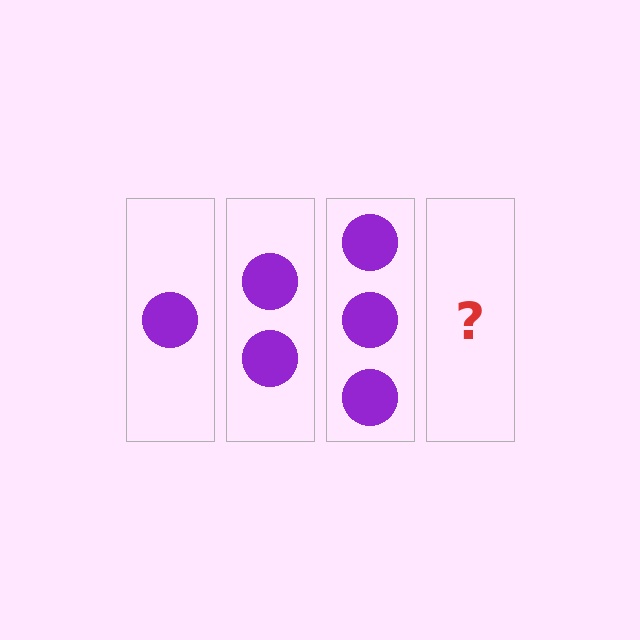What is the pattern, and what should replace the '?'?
The pattern is that each step adds one more circle. The '?' should be 4 circles.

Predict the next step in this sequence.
The next step is 4 circles.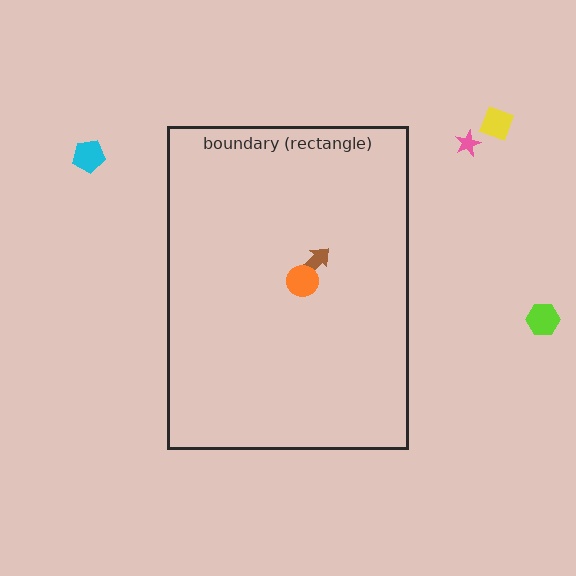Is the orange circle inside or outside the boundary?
Inside.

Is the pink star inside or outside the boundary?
Outside.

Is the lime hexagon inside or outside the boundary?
Outside.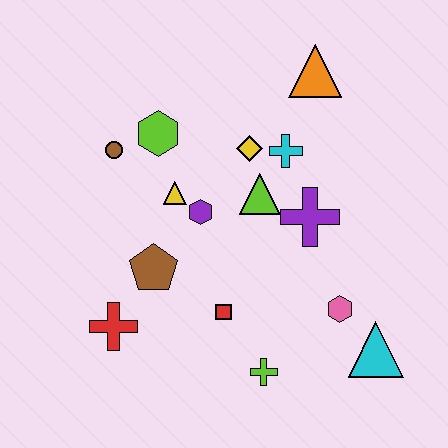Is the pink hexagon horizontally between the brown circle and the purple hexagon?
No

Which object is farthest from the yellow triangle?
The cyan triangle is farthest from the yellow triangle.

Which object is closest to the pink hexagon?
The cyan triangle is closest to the pink hexagon.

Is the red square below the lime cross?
No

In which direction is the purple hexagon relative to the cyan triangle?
The purple hexagon is to the left of the cyan triangle.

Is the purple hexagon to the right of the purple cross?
No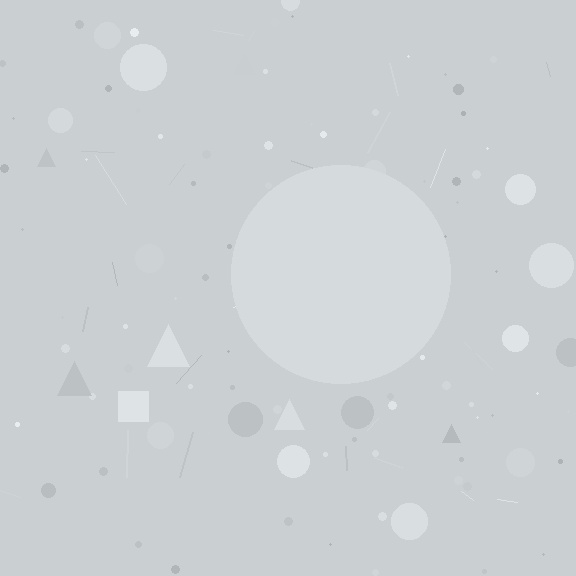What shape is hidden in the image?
A circle is hidden in the image.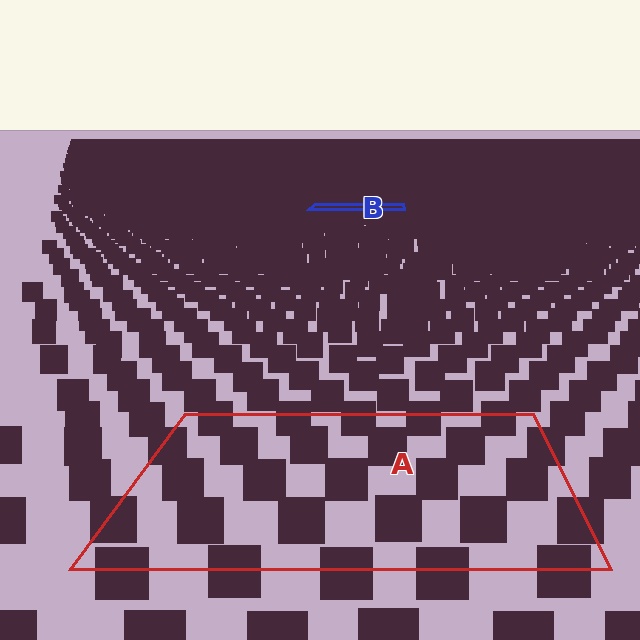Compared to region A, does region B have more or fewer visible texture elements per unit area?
Region B has more texture elements per unit area — they are packed more densely because it is farther away.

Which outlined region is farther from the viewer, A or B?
Region B is farther from the viewer — the texture elements inside it appear smaller and more densely packed.